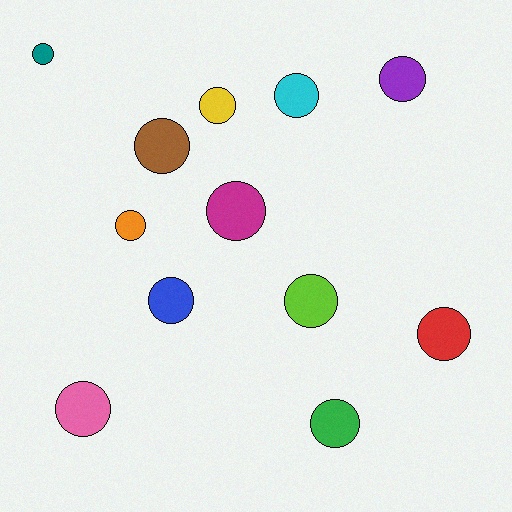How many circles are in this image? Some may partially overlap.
There are 12 circles.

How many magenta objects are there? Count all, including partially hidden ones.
There is 1 magenta object.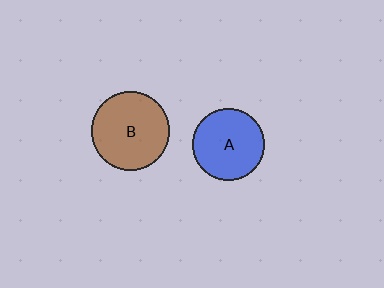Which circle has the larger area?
Circle B (brown).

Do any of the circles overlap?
No, none of the circles overlap.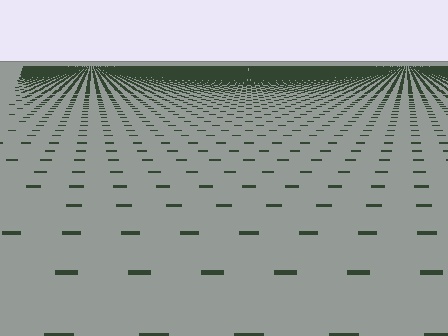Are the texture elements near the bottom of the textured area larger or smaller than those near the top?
Larger. Near the bottom, elements are closer to the viewer and appear at a bigger on-screen size.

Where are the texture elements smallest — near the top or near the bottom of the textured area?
Near the top.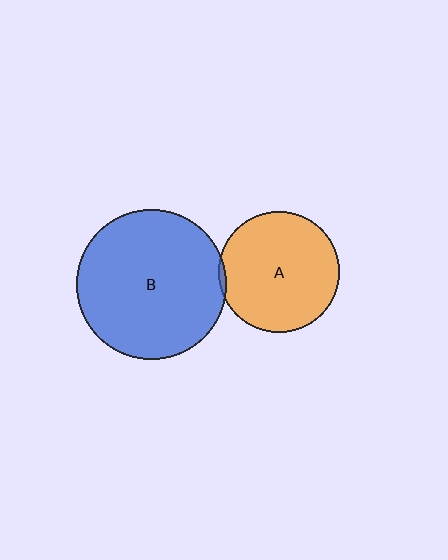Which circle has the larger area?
Circle B (blue).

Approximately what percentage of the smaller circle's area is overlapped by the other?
Approximately 5%.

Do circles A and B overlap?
Yes.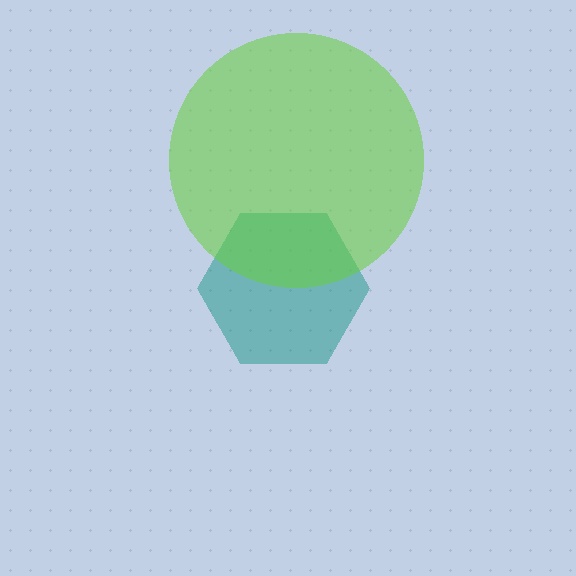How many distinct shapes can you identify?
There are 2 distinct shapes: a teal hexagon, a lime circle.